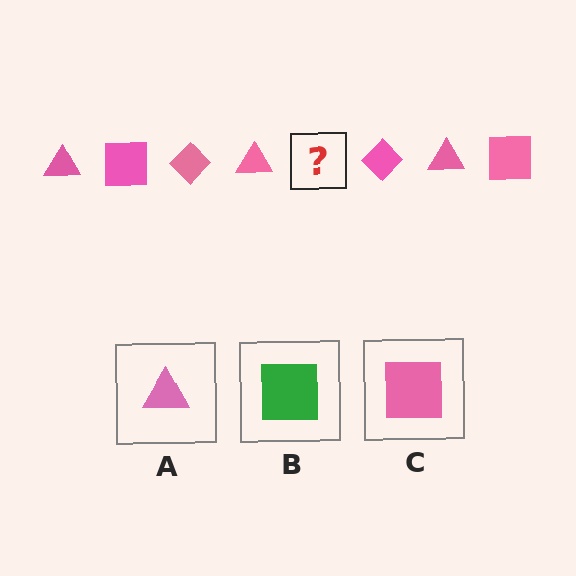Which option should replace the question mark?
Option C.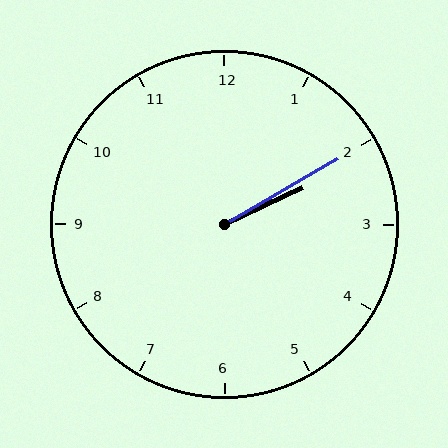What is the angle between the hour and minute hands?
Approximately 5 degrees.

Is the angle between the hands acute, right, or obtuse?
It is acute.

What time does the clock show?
2:10.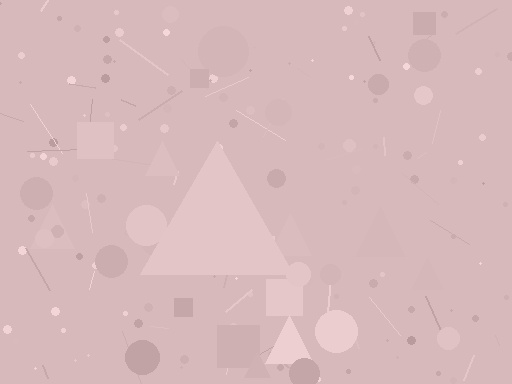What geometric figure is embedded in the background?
A triangle is embedded in the background.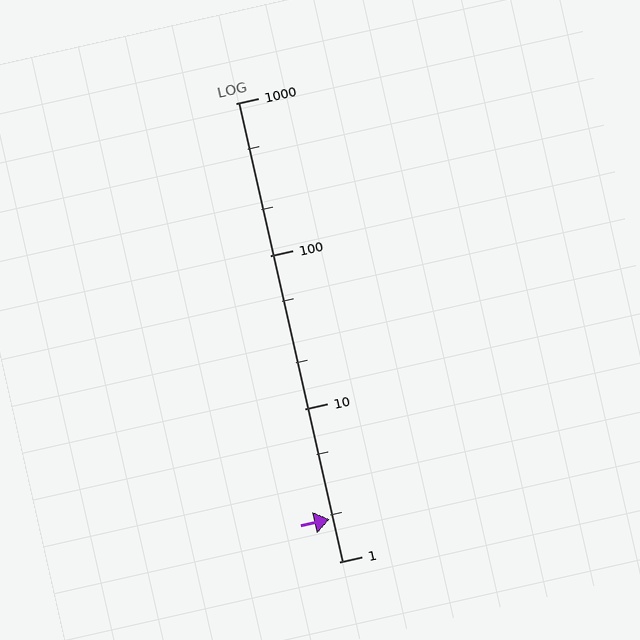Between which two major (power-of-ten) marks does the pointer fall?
The pointer is between 1 and 10.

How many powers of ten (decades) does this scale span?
The scale spans 3 decades, from 1 to 1000.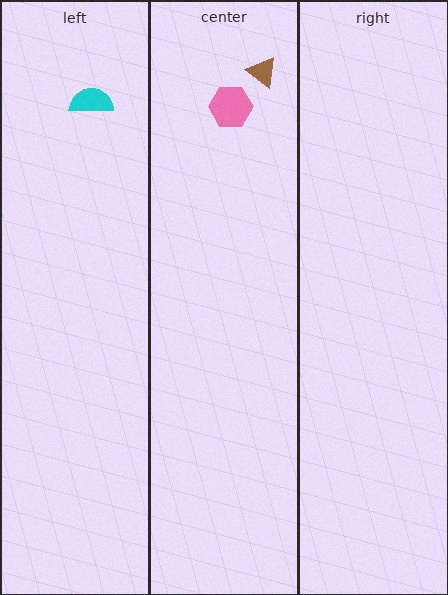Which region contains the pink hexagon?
The center region.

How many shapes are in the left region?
1.